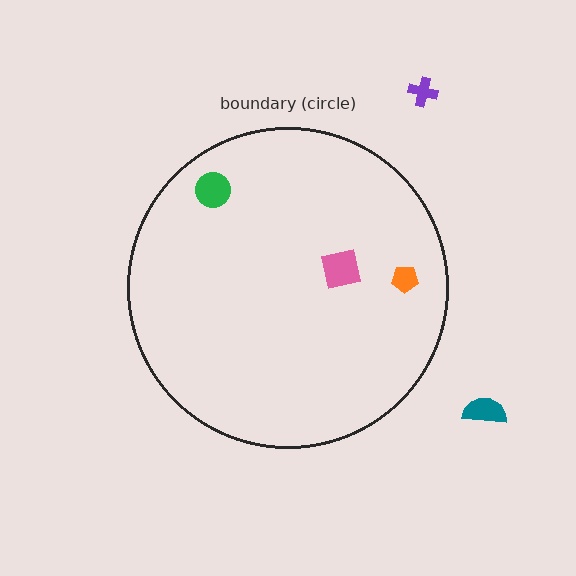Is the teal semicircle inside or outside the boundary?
Outside.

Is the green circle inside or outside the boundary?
Inside.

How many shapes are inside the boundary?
3 inside, 2 outside.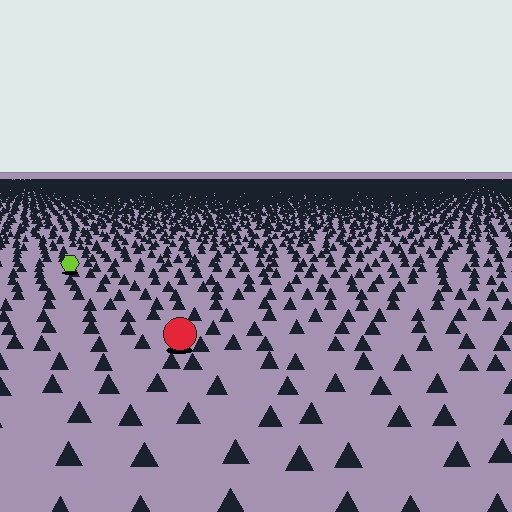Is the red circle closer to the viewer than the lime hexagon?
Yes. The red circle is closer — you can tell from the texture gradient: the ground texture is coarser near it.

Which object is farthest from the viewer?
The lime hexagon is farthest from the viewer. It appears smaller and the ground texture around it is denser.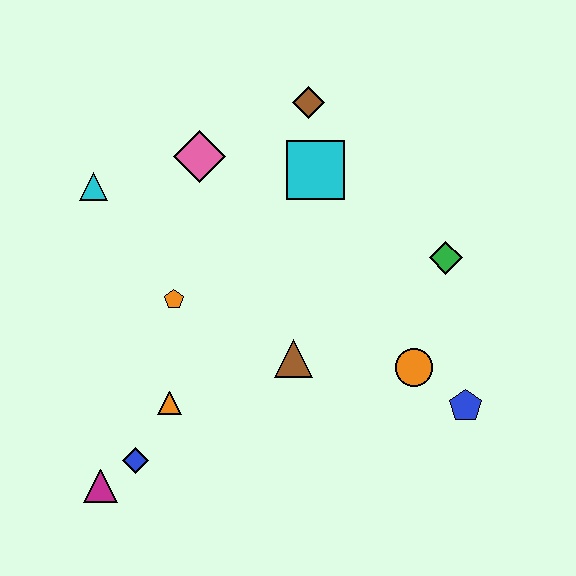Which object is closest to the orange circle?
The blue pentagon is closest to the orange circle.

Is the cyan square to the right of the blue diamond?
Yes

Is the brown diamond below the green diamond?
No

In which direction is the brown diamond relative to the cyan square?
The brown diamond is above the cyan square.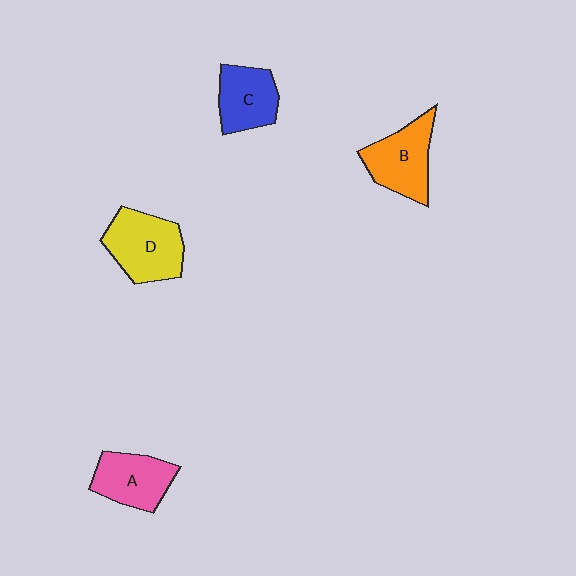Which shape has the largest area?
Shape D (yellow).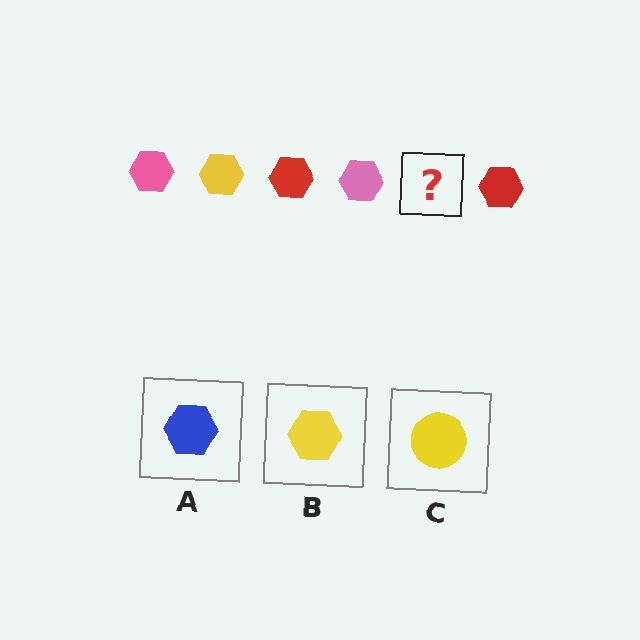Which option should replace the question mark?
Option B.